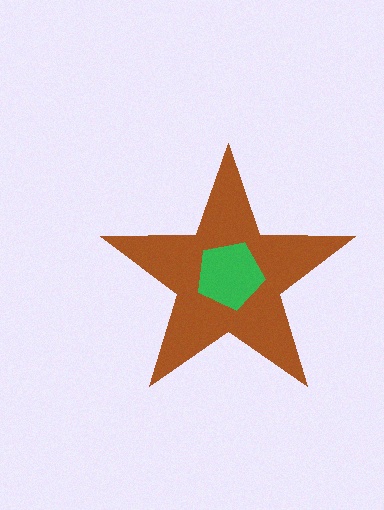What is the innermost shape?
The green pentagon.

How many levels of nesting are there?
2.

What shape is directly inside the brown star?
The green pentagon.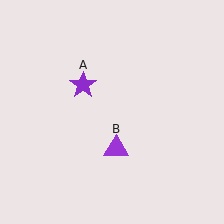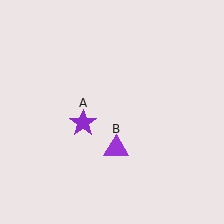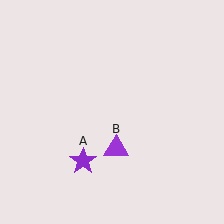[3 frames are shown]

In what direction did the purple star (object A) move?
The purple star (object A) moved down.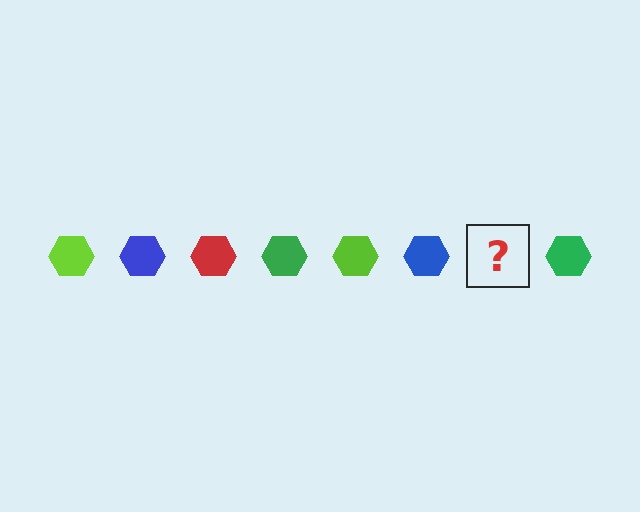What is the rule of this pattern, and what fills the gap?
The rule is that the pattern cycles through lime, blue, red, green hexagons. The gap should be filled with a red hexagon.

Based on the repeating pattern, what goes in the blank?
The blank should be a red hexagon.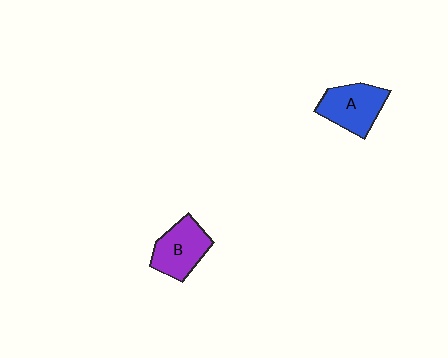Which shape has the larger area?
Shape A (blue).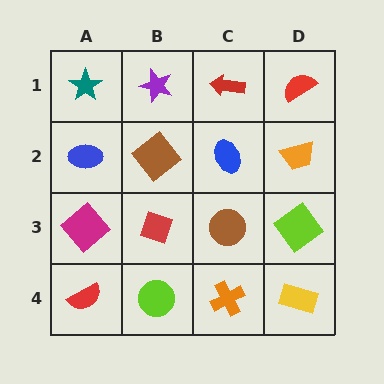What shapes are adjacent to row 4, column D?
A lime diamond (row 3, column D), an orange cross (row 4, column C).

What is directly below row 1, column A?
A blue ellipse.